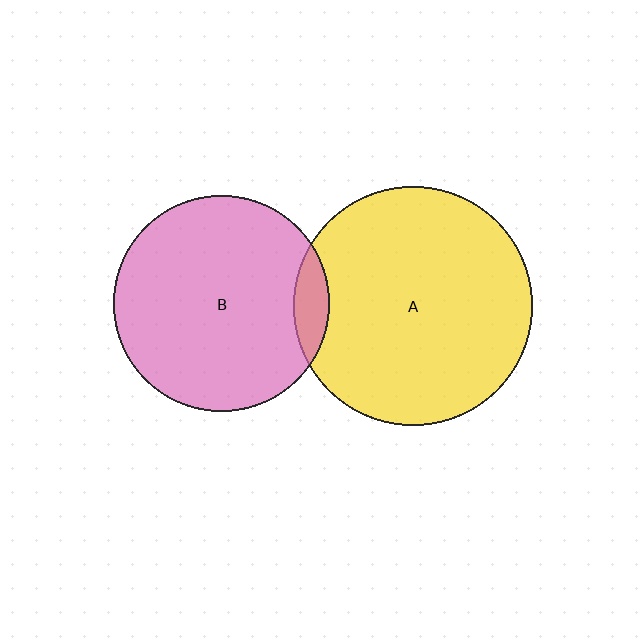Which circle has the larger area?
Circle A (yellow).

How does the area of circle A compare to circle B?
Approximately 1.2 times.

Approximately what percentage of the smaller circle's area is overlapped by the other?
Approximately 10%.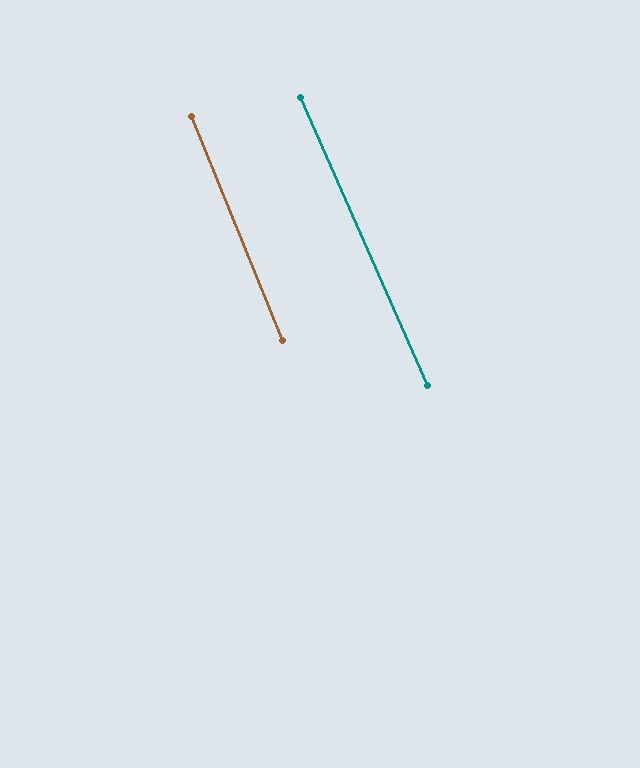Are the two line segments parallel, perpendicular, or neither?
Parallel — their directions differ by only 1.5°.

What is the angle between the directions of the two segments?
Approximately 2 degrees.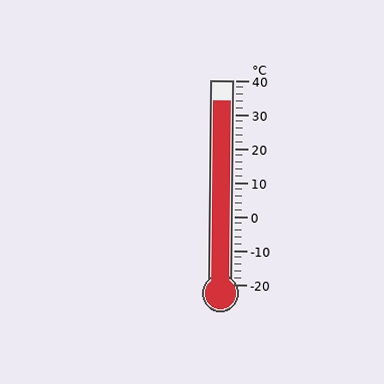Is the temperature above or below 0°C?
The temperature is above 0°C.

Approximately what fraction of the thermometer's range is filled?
The thermometer is filled to approximately 90% of its range.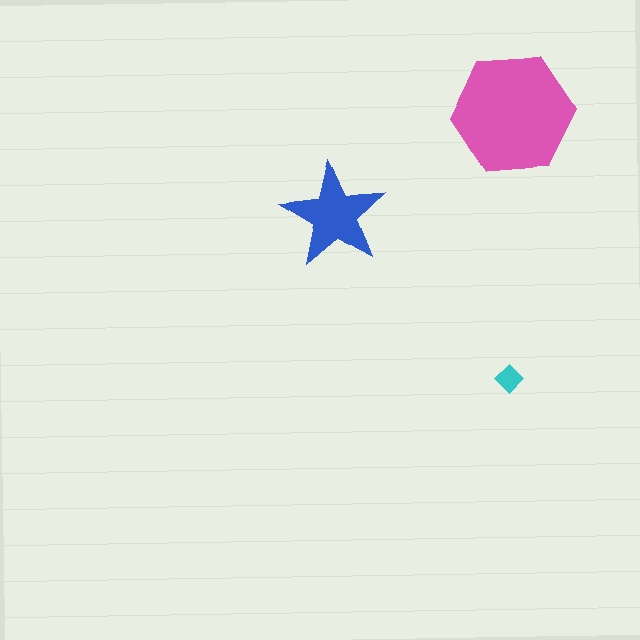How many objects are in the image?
There are 3 objects in the image.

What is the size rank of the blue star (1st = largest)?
2nd.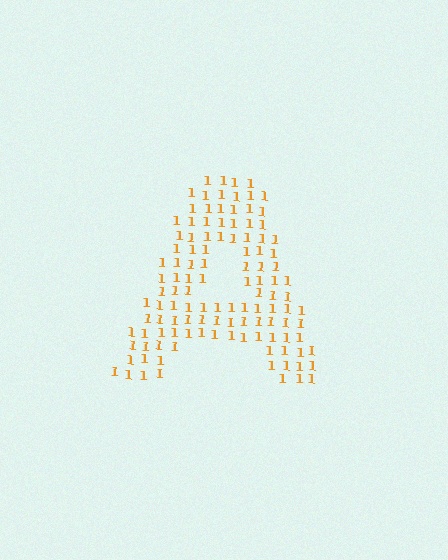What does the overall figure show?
The overall figure shows the letter A.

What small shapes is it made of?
It is made of small digit 1's.